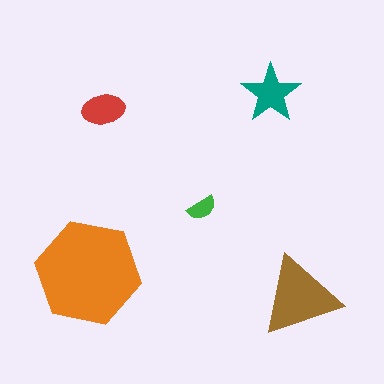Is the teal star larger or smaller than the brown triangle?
Smaller.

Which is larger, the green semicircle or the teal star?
The teal star.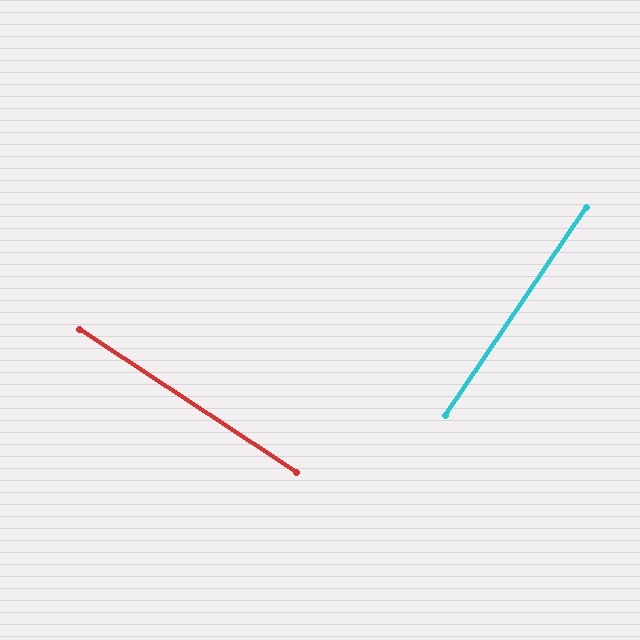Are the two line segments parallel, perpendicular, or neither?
Perpendicular — they meet at approximately 89°.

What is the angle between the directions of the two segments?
Approximately 89 degrees.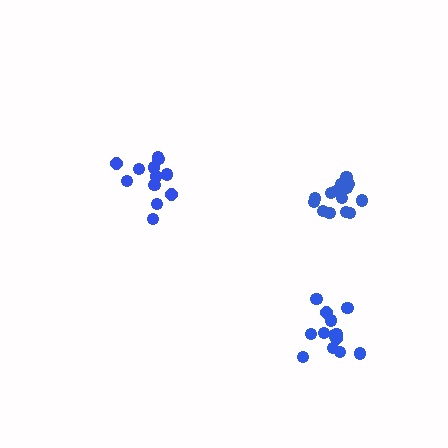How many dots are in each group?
Group 1: 15 dots, Group 2: 12 dots, Group 3: 13 dots (40 total).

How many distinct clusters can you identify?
There are 3 distinct clusters.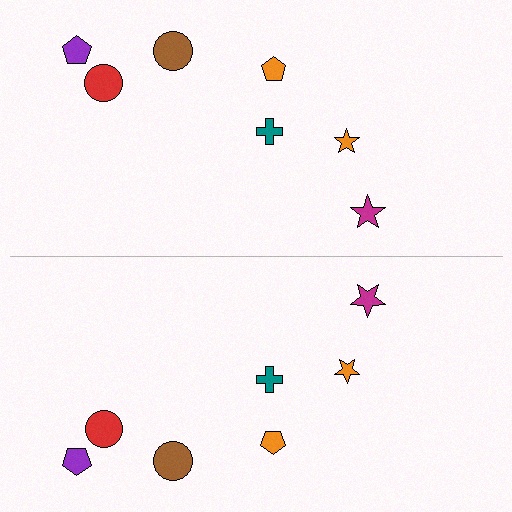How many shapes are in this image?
There are 14 shapes in this image.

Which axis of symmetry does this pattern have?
The pattern has a horizontal axis of symmetry running through the center of the image.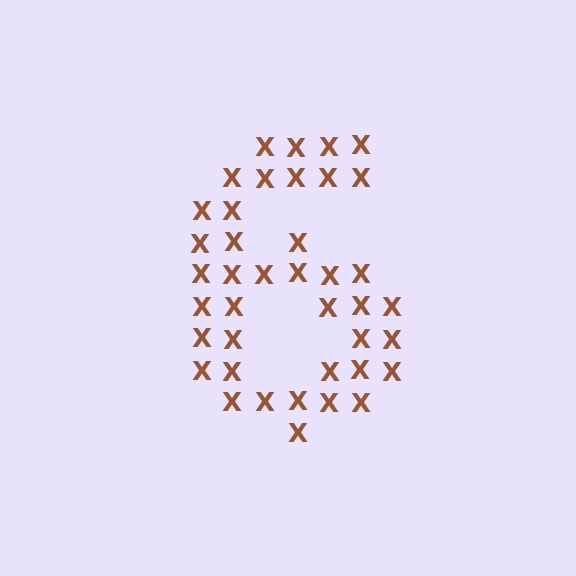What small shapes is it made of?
It is made of small letter X's.